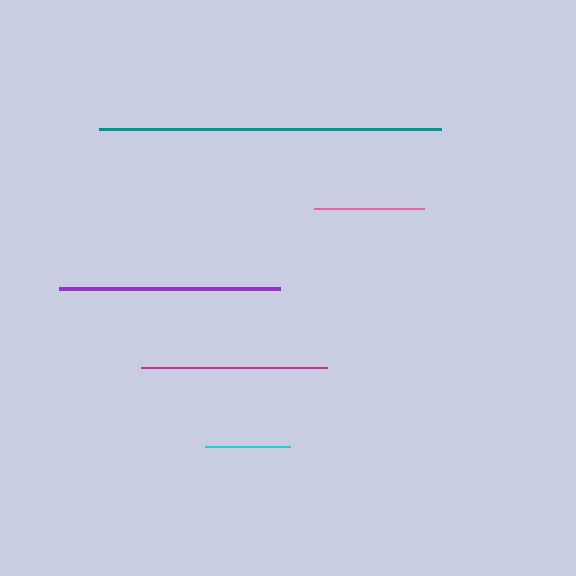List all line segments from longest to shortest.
From longest to shortest: teal, purple, magenta, pink, cyan.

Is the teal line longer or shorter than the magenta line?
The teal line is longer than the magenta line.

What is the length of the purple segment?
The purple segment is approximately 221 pixels long.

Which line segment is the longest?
The teal line is the longest at approximately 342 pixels.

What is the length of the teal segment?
The teal segment is approximately 342 pixels long.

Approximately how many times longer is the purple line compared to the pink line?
The purple line is approximately 2.0 times the length of the pink line.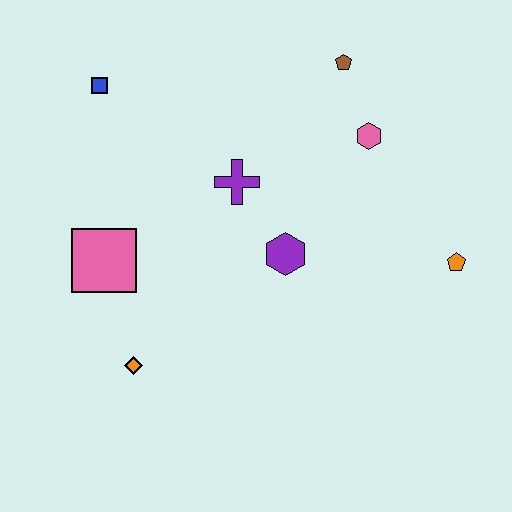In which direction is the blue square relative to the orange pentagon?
The blue square is to the left of the orange pentagon.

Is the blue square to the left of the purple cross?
Yes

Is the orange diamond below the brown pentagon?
Yes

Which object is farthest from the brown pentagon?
The orange diamond is farthest from the brown pentagon.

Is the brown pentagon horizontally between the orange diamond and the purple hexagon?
No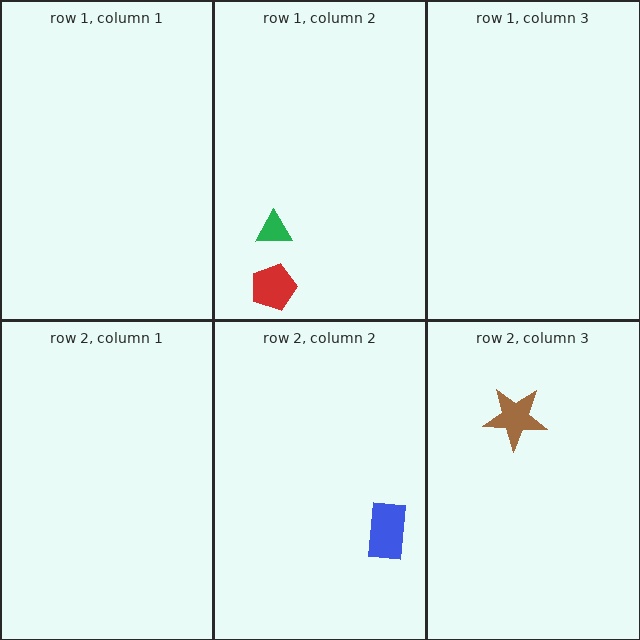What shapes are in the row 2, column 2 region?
The blue rectangle.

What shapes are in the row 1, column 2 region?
The red pentagon, the green triangle.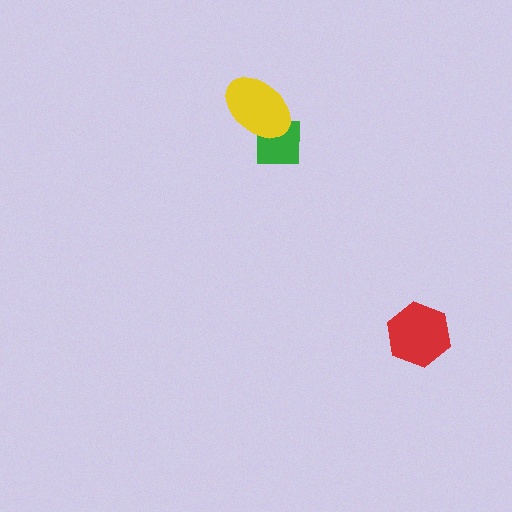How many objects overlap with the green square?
1 object overlaps with the green square.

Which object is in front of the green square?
The yellow ellipse is in front of the green square.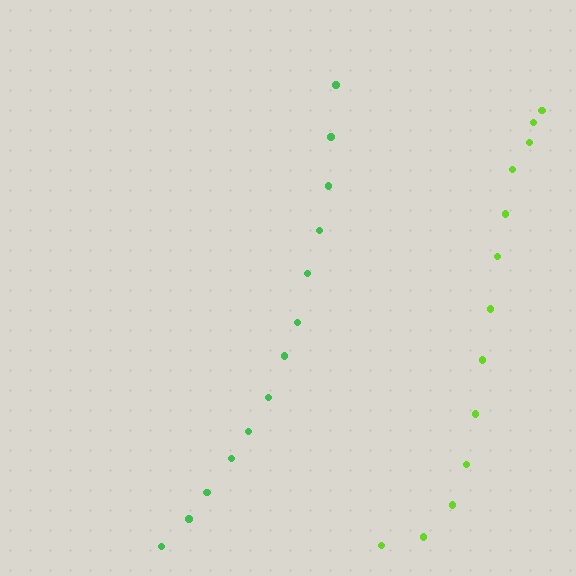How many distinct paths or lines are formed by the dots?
There are 2 distinct paths.